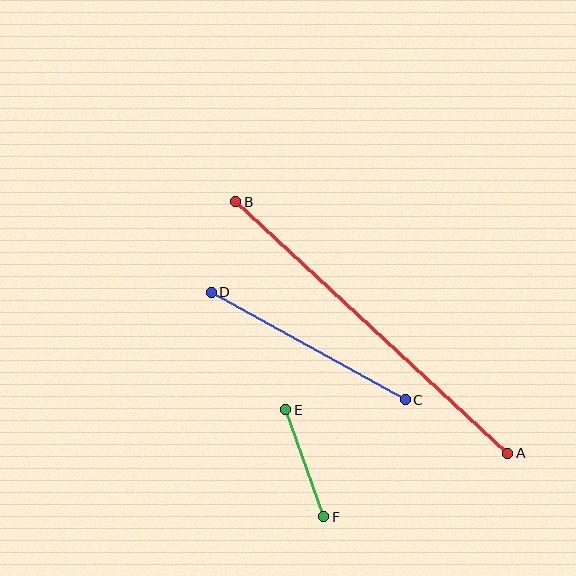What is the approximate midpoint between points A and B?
The midpoint is at approximately (372, 328) pixels.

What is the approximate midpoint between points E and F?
The midpoint is at approximately (305, 463) pixels.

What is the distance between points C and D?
The distance is approximately 222 pixels.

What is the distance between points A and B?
The distance is approximately 371 pixels.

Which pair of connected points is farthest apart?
Points A and B are farthest apart.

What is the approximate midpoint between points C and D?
The midpoint is at approximately (308, 346) pixels.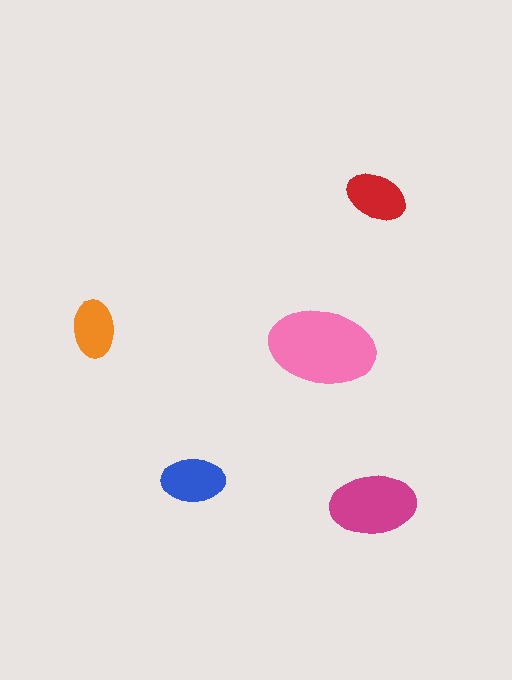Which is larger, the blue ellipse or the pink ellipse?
The pink one.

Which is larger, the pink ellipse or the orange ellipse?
The pink one.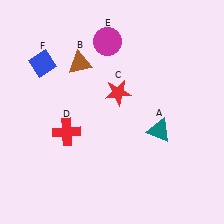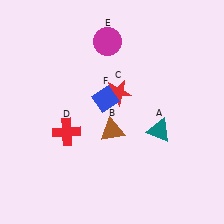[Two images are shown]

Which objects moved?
The objects that moved are: the brown triangle (B), the blue diamond (F).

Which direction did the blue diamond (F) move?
The blue diamond (F) moved right.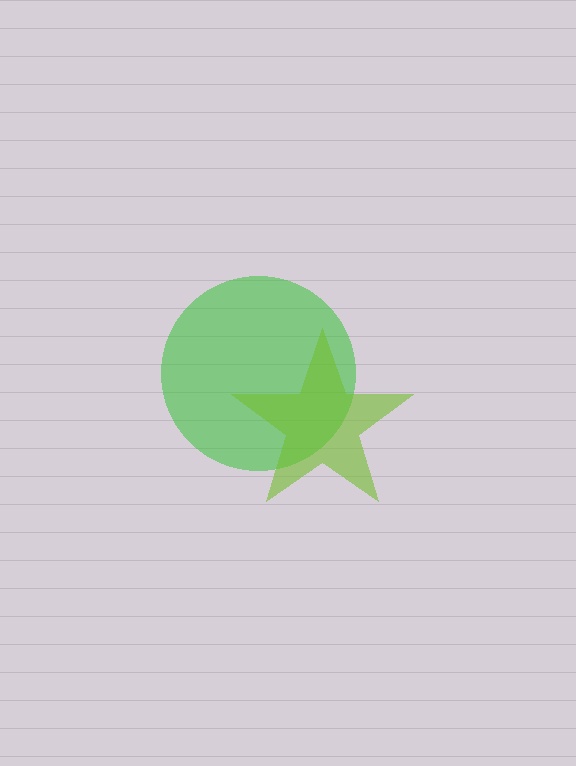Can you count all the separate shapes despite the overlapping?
Yes, there are 2 separate shapes.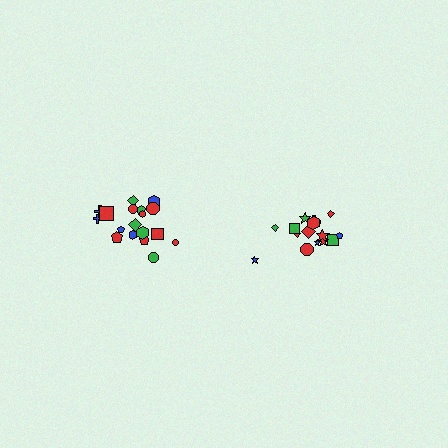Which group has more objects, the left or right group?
The left group.